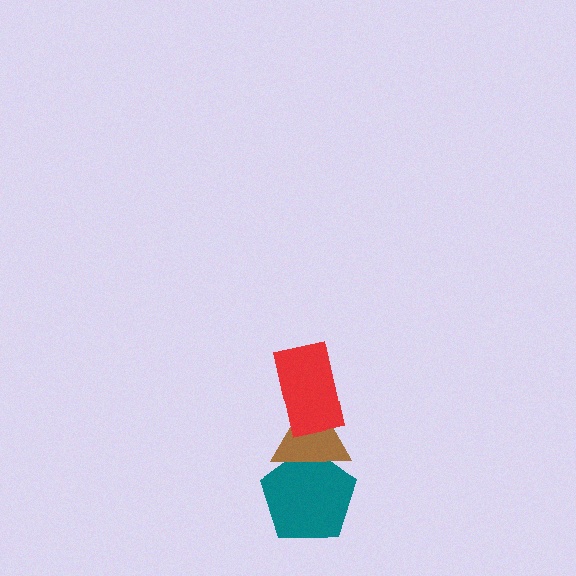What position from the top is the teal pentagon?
The teal pentagon is 3rd from the top.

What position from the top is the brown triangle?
The brown triangle is 2nd from the top.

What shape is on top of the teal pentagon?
The brown triangle is on top of the teal pentagon.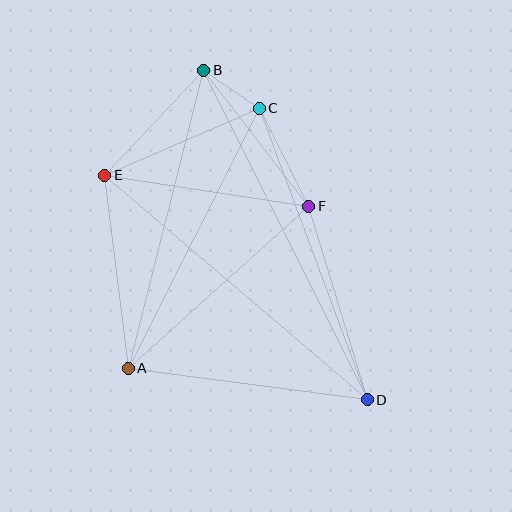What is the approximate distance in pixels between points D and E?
The distance between D and E is approximately 345 pixels.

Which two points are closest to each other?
Points B and C are closest to each other.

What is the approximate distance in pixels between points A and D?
The distance between A and D is approximately 241 pixels.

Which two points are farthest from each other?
Points B and D are farthest from each other.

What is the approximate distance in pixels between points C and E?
The distance between C and E is approximately 168 pixels.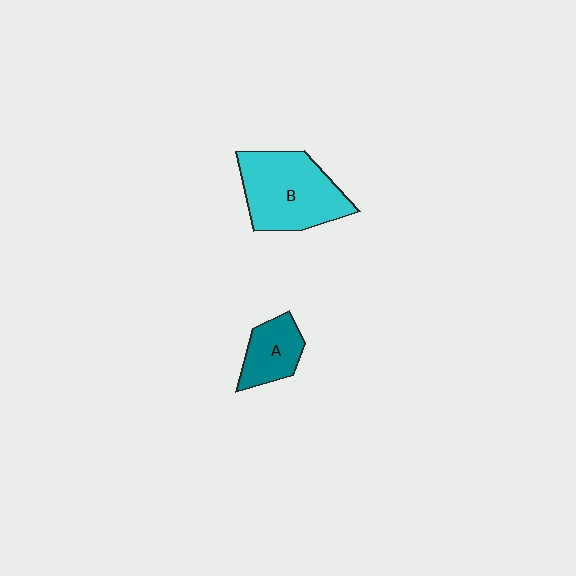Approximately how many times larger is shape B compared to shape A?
Approximately 2.0 times.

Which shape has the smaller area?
Shape A (teal).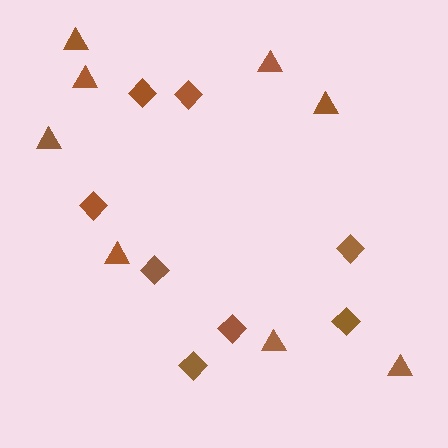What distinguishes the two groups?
There are 2 groups: one group of triangles (8) and one group of diamonds (8).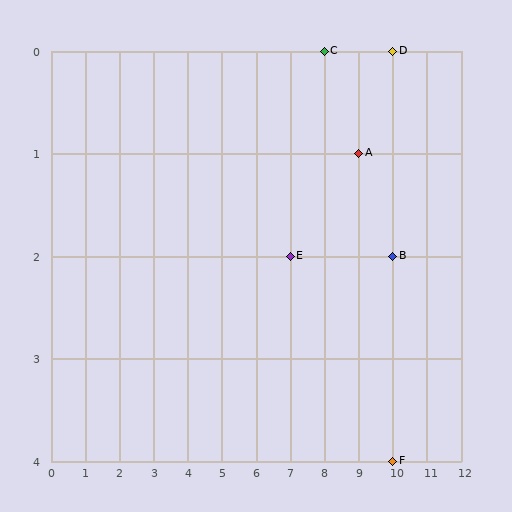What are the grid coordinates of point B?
Point B is at grid coordinates (10, 2).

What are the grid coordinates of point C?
Point C is at grid coordinates (8, 0).